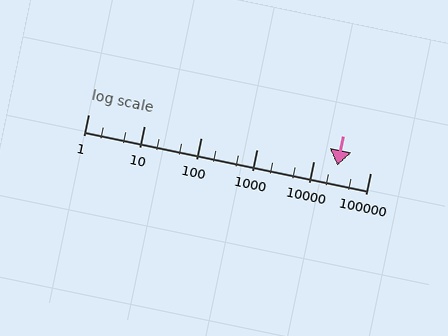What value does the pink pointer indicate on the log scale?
The pointer indicates approximately 26000.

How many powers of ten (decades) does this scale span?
The scale spans 5 decades, from 1 to 100000.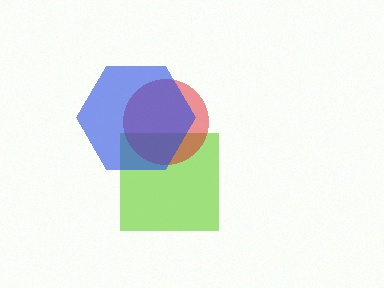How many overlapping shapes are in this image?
There are 3 overlapping shapes in the image.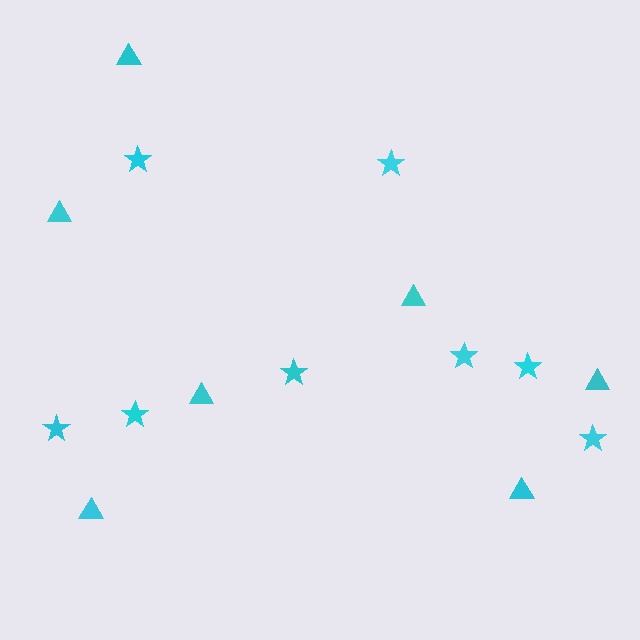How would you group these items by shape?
There are 2 groups: one group of triangles (7) and one group of stars (8).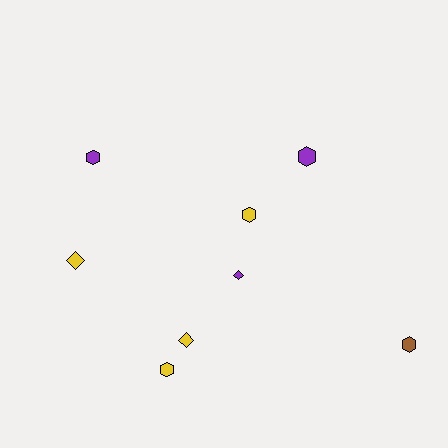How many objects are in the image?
There are 8 objects.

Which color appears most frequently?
Yellow, with 4 objects.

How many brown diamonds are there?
There are no brown diamonds.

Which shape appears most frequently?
Hexagon, with 5 objects.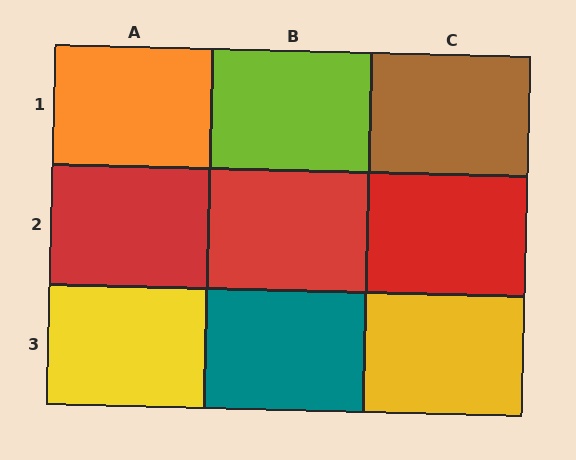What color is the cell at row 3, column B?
Teal.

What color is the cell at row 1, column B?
Lime.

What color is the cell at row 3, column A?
Yellow.